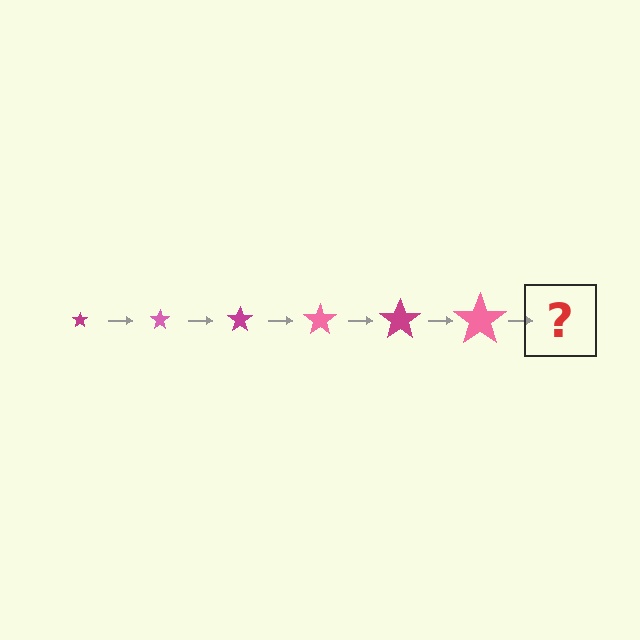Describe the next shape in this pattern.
It should be a magenta star, larger than the previous one.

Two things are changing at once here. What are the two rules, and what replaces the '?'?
The two rules are that the star grows larger each step and the color cycles through magenta and pink. The '?' should be a magenta star, larger than the previous one.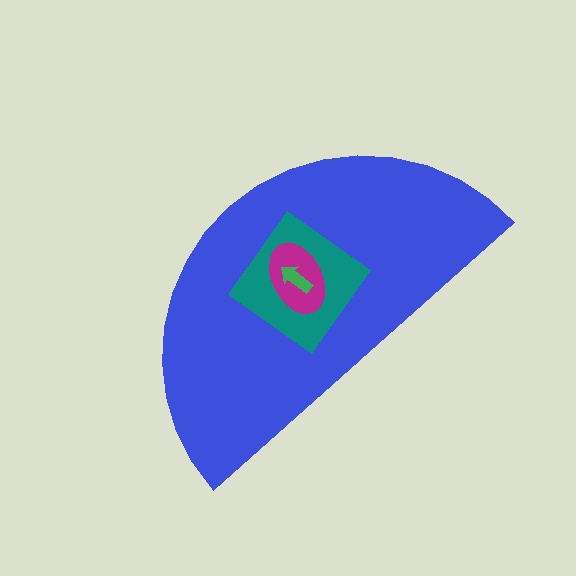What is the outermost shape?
The blue semicircle.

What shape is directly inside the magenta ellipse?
The green arrow.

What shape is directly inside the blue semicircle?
The teal diamond.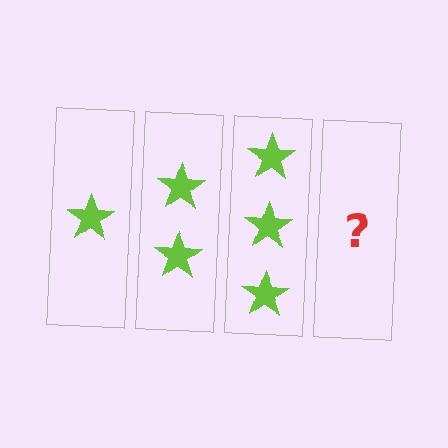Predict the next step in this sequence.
The next step is 4 stars.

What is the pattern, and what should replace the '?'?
The pattern is that each step adds one more star. The '?' should be 4 stars.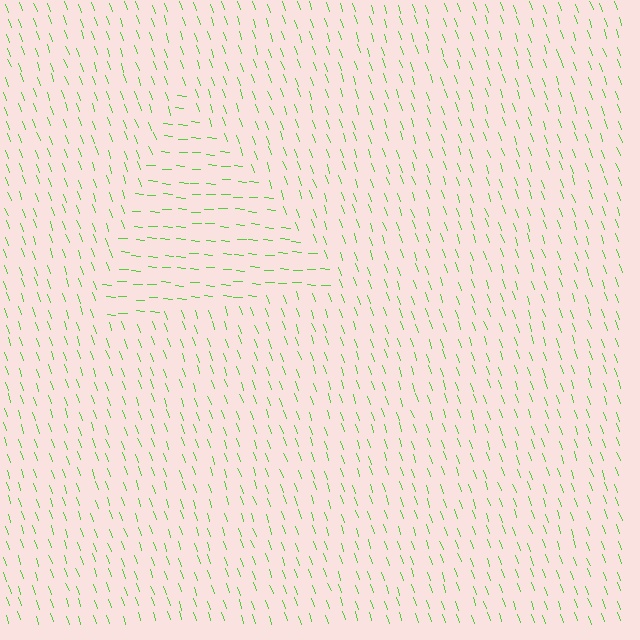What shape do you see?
I see a triangle.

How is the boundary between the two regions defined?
The boundary is defined purely by a change in line orientation (approximately 66 degrees difference). All lines are the same color and thickness.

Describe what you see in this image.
The image is filled with small lime line segments. A triangle region in the image has lines oriented differently from the surrounding lines, creating a visible texture boundary.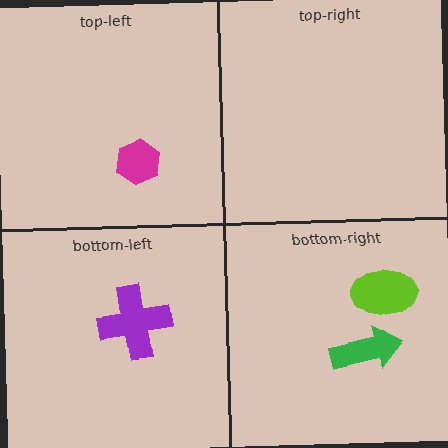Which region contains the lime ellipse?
The bottom-right region.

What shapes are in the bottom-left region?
The purple cross.